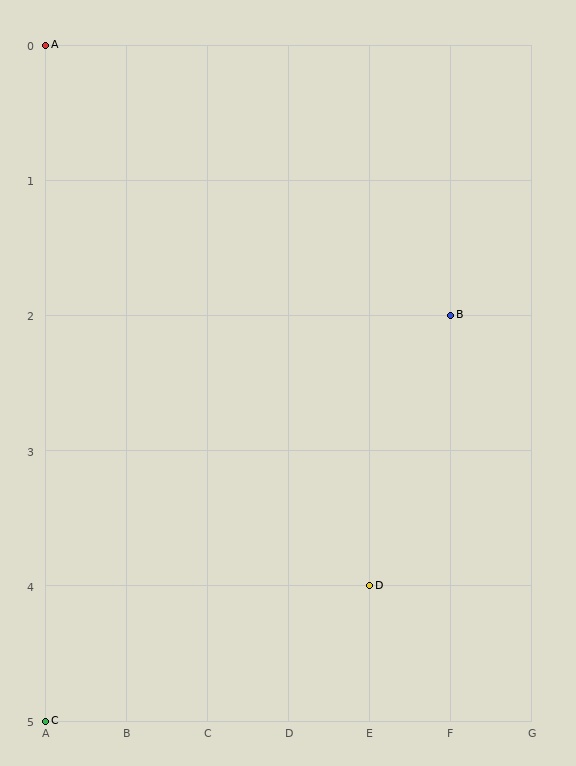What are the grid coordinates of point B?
Point B is at grid coordinates (F, 2).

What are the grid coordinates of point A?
Point A is at grid coordinates (A, 0).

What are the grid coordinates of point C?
Point C is at grid coordinates (A, 5).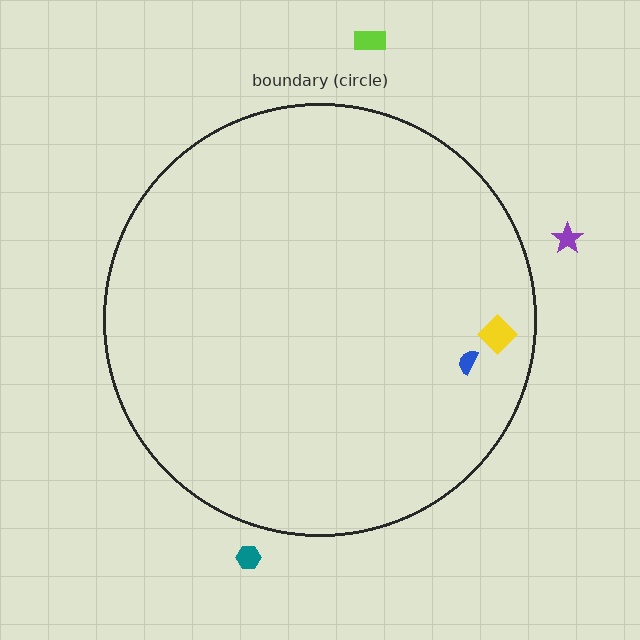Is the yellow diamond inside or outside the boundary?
Inside.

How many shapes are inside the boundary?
2 inside, 3 outside.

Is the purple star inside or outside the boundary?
Outside.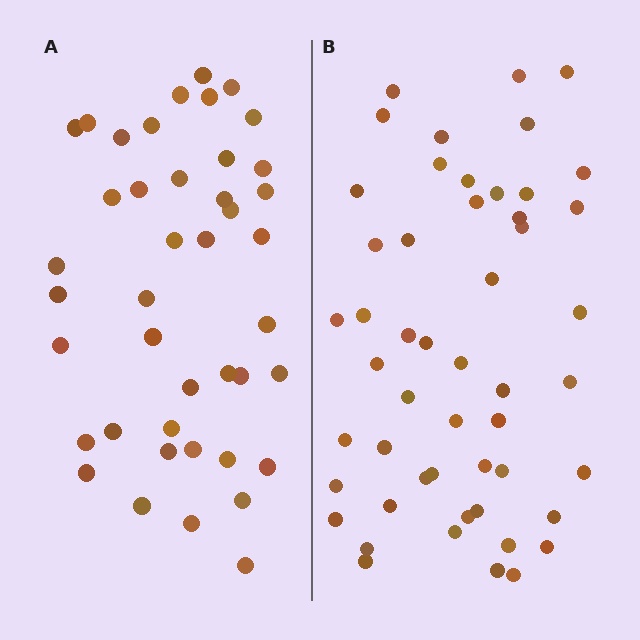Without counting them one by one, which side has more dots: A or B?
Region B (the right region) has more dots.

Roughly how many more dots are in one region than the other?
Region B has roughly 8 or so more dots than region A.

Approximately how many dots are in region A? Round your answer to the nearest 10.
About 40 dots. (The exact count is 42, which rounds to 40.)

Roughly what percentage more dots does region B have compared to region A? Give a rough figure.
About 20% more.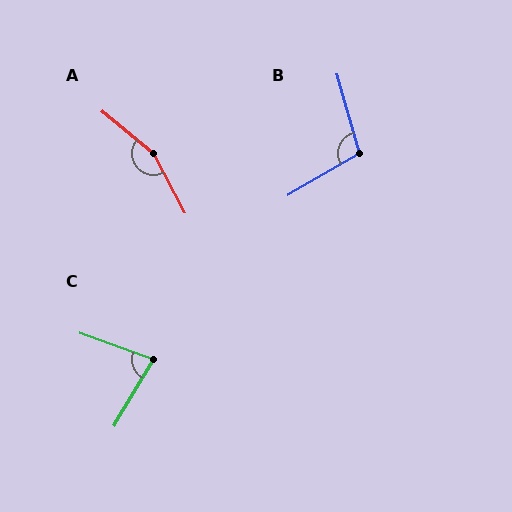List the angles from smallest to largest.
C (79°), B (105°), A (157°).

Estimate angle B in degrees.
Approximately 105 degrees.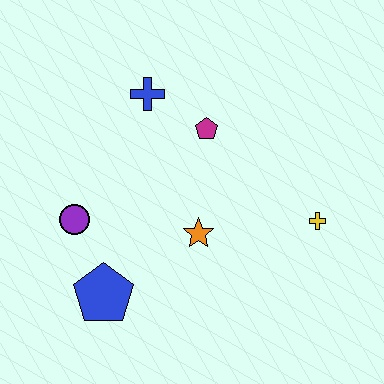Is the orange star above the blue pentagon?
Yes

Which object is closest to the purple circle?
The blue pentagon is closest to the purple circle.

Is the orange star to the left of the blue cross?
No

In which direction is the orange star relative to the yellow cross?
The orange star is to the left of the yellow cross.